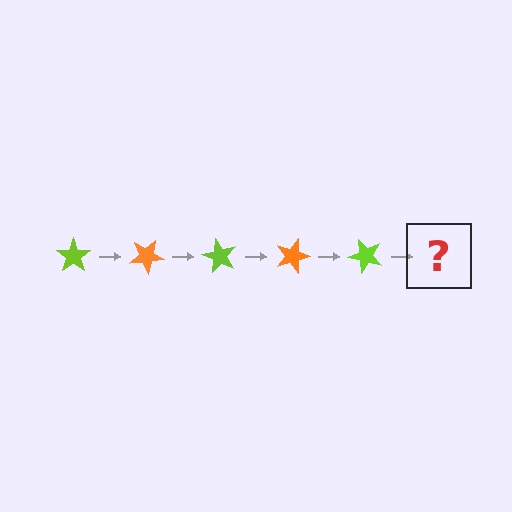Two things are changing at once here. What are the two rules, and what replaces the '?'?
The two rules are that it rotates 30 degrees each step and the color cycles through lime and orange. The '?' should be an orange star, rotated 150 degrees from the start.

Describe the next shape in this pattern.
It should be an orange star, rotated 150 degrees from the start.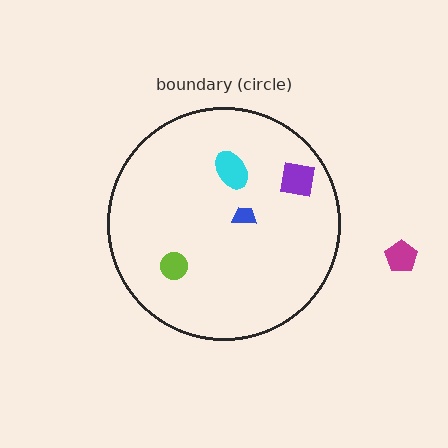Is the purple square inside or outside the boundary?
Inside.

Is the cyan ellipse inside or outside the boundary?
Inside.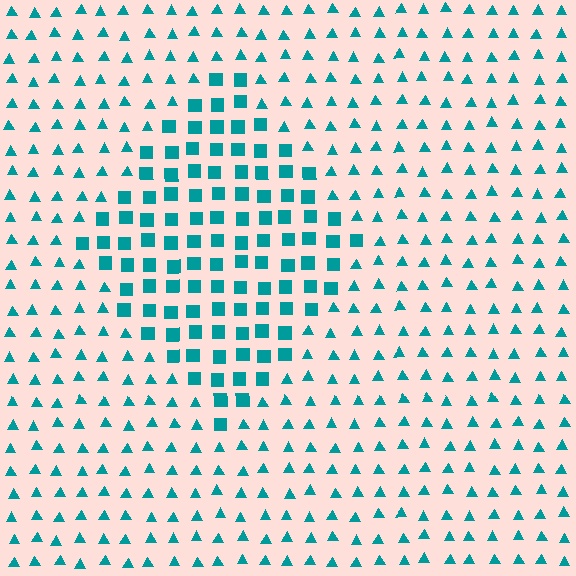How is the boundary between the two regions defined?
The boundary is defined by a change in element shape: squares inside vs. triangles outside. All elements share the same color and spacing.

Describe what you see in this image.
The image is filled with small teal elements arranged in a uniform grid. A diamond-shaped region contains squares, while the surrounding area contains triangles. The boundary is defined purely by the change in element shape.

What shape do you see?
I see a diamond.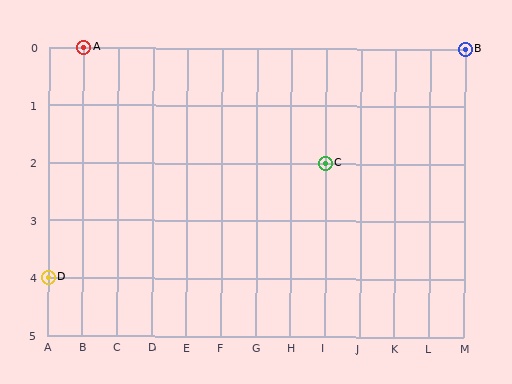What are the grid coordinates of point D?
Point D is at grid coordinates (A, 4).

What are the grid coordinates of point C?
Point C is at grid coordinates (I, 2).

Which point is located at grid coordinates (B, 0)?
Point A is at (B, 0).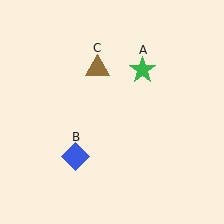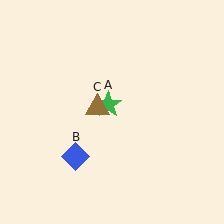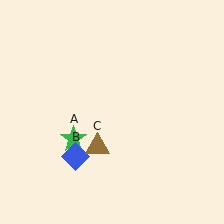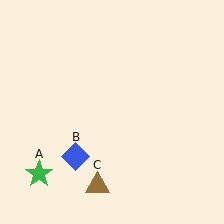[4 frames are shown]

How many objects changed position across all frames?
2 objects changed position: green star (object A), brown triangle (object C).